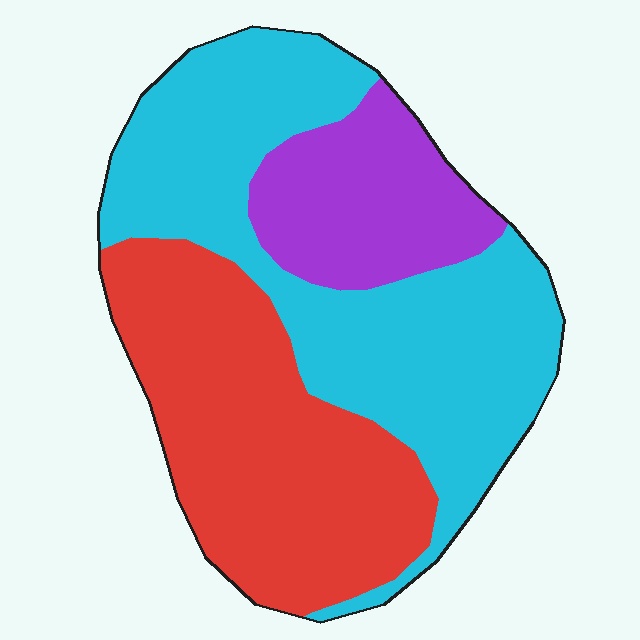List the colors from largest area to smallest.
From largest to smallest: cyan, red, purple.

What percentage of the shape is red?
Red covers around 35% of the shape.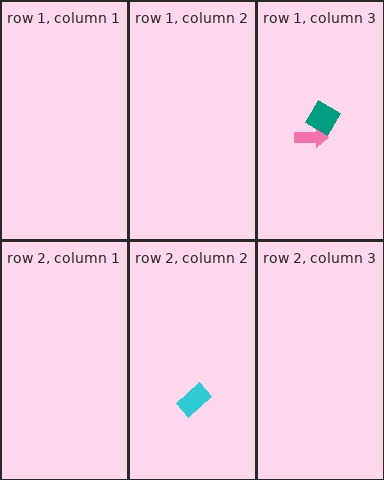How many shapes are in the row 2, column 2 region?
1.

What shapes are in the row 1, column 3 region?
The pink arrow, the teal diamond.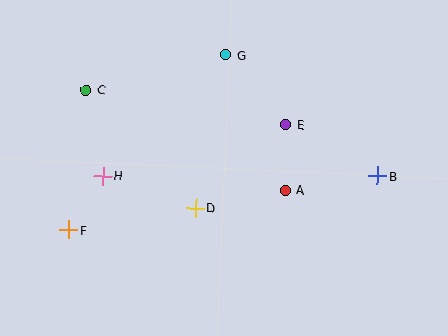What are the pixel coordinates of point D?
Point D is at (195, 208).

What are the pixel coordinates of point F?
Point F is at (69, 230).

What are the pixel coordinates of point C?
Point C is at (86, 90).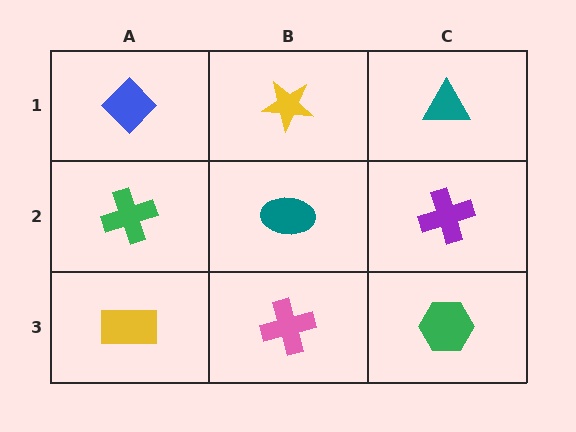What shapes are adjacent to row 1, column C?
A purple cross (row 2, column C), a yellow star (row 1, column B).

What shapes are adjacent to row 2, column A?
A blue diamond (row 1, column A), a yellow rectangle (row 3, column A), a teal ellipse (row 2, column B).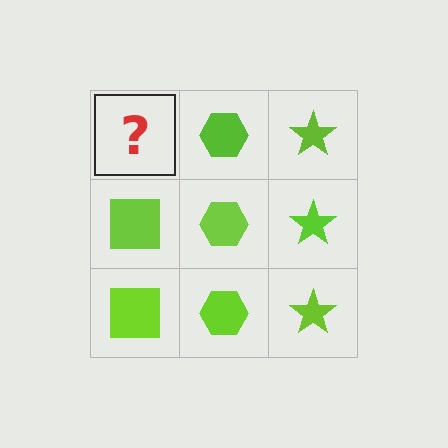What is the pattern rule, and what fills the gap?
The rule is that each column has a consistent shape. The gap should be filled with a lime square.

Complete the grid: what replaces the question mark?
The question mark should be replaced with a lime square.